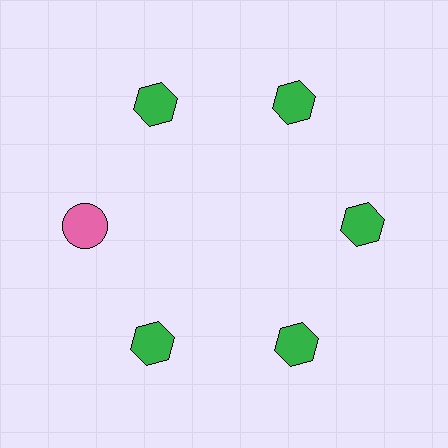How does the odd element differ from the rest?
It differs in both color (pink instead of green) and shape (circle instead of hexagon).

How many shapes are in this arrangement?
There are 6 shapes arranged in a ring pattern.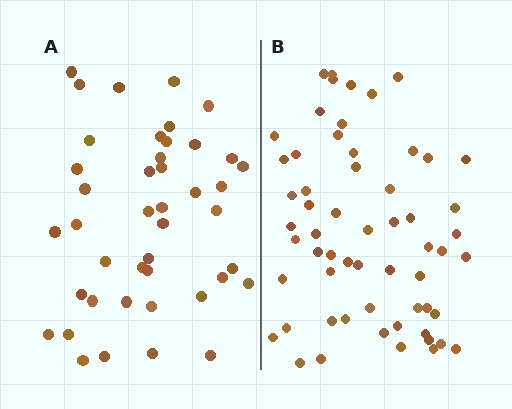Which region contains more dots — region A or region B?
Region B (the right region) has more dots.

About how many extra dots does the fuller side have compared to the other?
Region B has approximately 15 more dots than region A.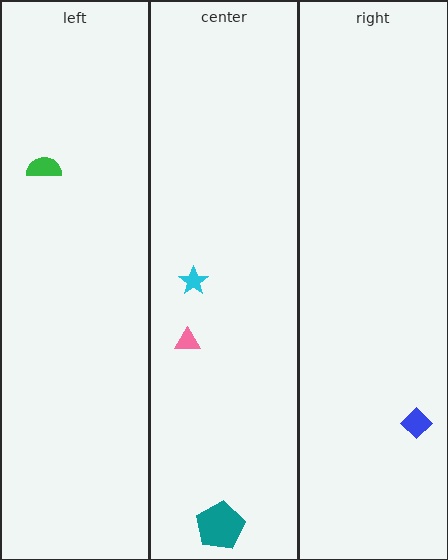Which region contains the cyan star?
The center region.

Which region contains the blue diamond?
The right region.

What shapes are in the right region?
The blue diamond.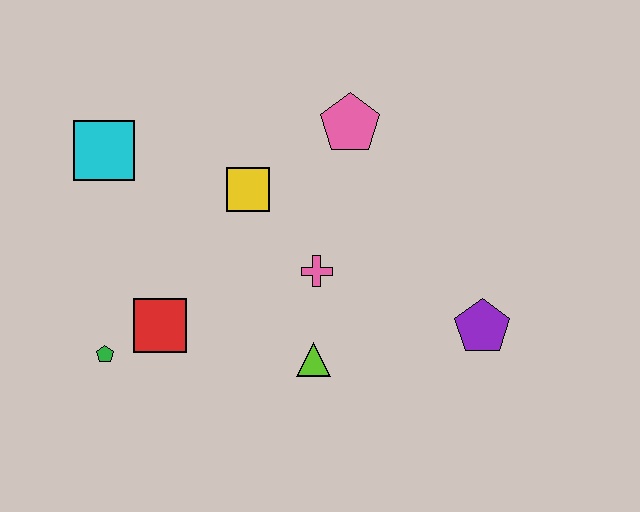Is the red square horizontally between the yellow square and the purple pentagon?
No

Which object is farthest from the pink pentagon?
The green pentagon is farthest from the pink pentagon.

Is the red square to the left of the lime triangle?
Yes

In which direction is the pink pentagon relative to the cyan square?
The pink pentagon is to the right of the cyan square.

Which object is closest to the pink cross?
The lime triangle is closest to the pink cross.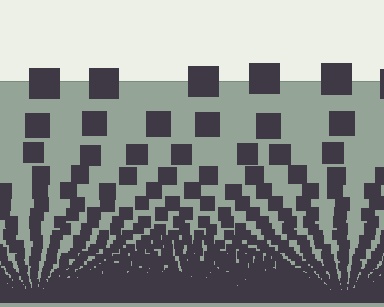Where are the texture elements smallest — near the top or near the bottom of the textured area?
Near the bottom.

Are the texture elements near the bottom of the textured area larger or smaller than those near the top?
Smaller. The gradient is inverted — elements near the bottom are smaller and denser.